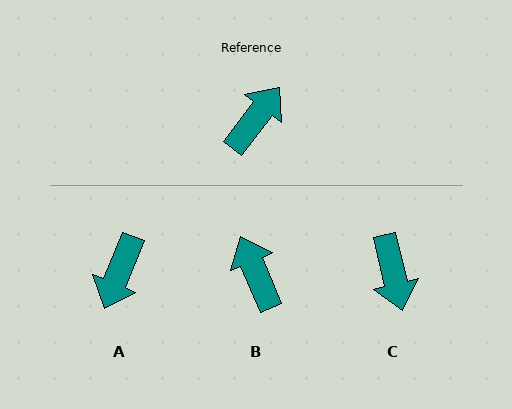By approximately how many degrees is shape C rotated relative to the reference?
Approximately 129 degrees clockwise.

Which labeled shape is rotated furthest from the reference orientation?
A, about 165 degrees away.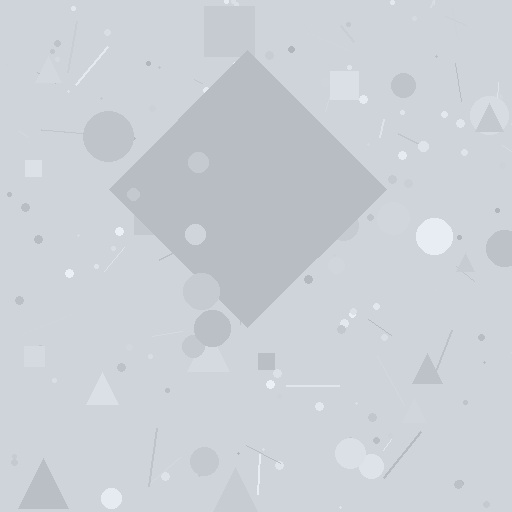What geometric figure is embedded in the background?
A diamond is embedded in the background.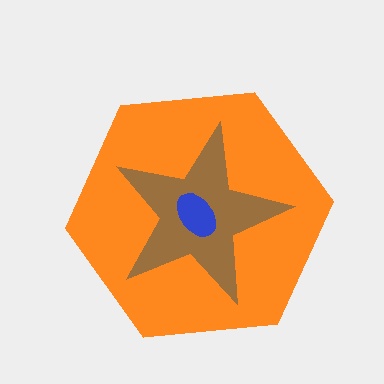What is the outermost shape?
The orange hexagon.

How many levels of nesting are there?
3.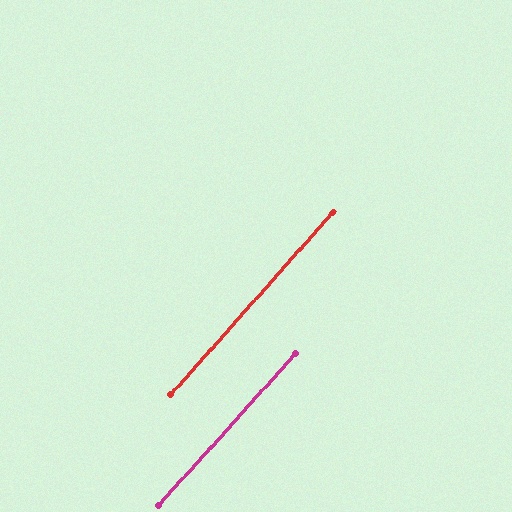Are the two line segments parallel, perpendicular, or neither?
Parallel — their directions differ by only 0.2°.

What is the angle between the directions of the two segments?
Approximately 0 degrees.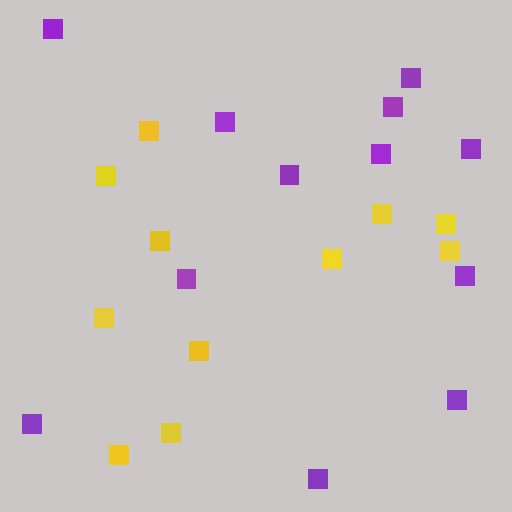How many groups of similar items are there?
There are 2 groups: one group of purple squares (12) and one group of yellow squares (11).